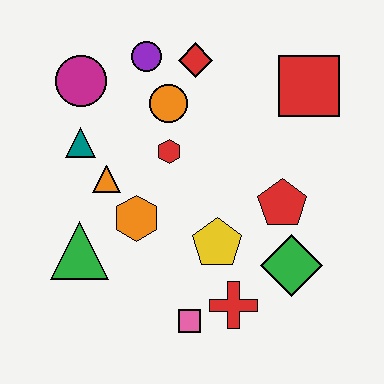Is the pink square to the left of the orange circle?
No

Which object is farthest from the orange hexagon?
The red square is farthest from the orange hexagon.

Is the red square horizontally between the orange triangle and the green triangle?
No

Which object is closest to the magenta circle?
The teal triangle is closest to the magenta circle.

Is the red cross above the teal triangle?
No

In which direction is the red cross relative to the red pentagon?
The red cross is below the red pentagon.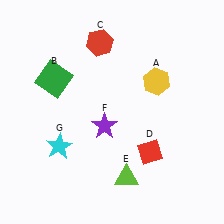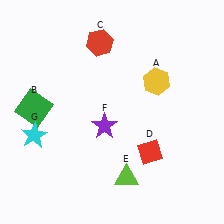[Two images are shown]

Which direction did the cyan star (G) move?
The cyan star (G) moved left.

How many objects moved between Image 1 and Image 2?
2 objects moved between the two images.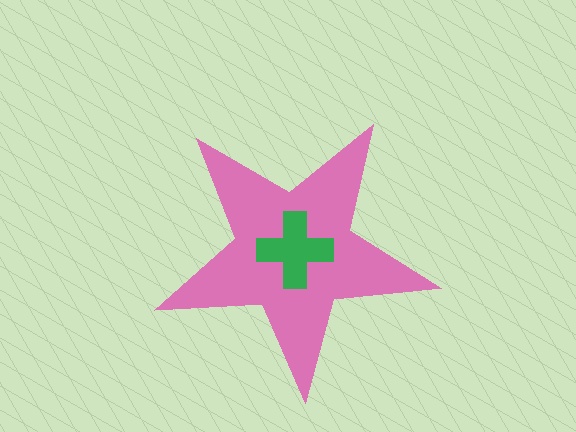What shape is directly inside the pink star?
The green cross.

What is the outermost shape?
The pink star.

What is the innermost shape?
The green cross.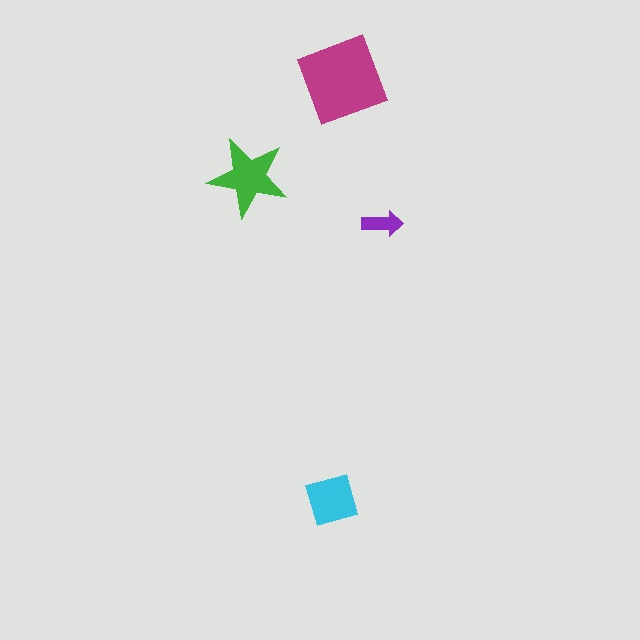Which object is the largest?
The magenta diamond.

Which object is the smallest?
The purple arrow.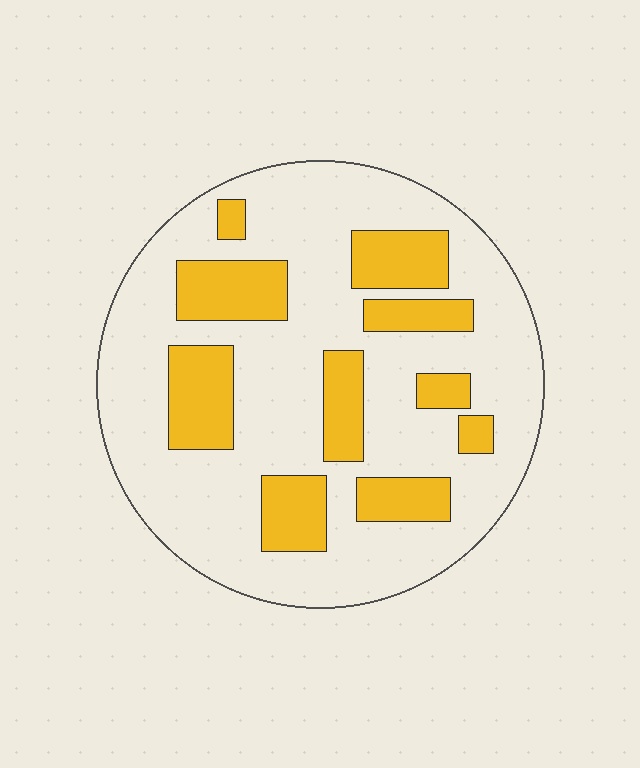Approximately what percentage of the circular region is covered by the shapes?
Approximately 25%.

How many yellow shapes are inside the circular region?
10.